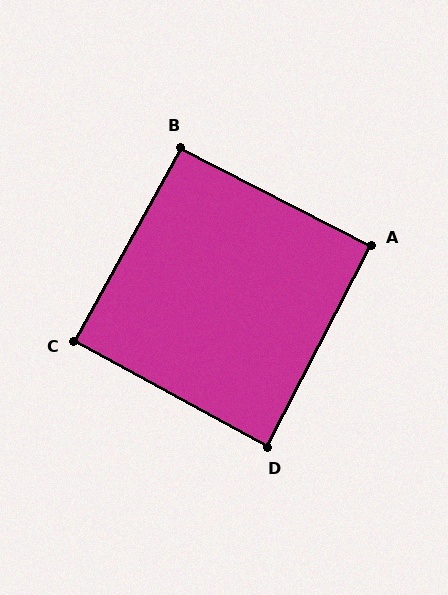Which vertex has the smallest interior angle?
D, at approximately 88 degrees.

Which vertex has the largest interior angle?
B, at approximately 92 degrees.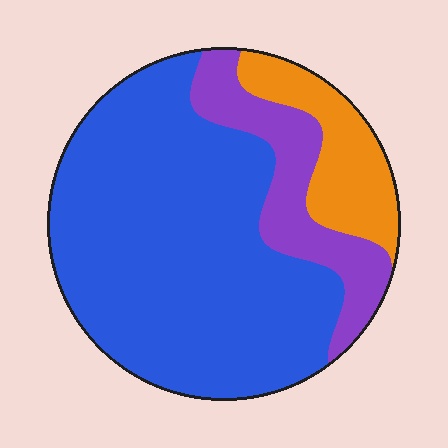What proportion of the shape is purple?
Purple covers 17% of the shape.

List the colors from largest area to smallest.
From largest to smallest: blue, purple, orange.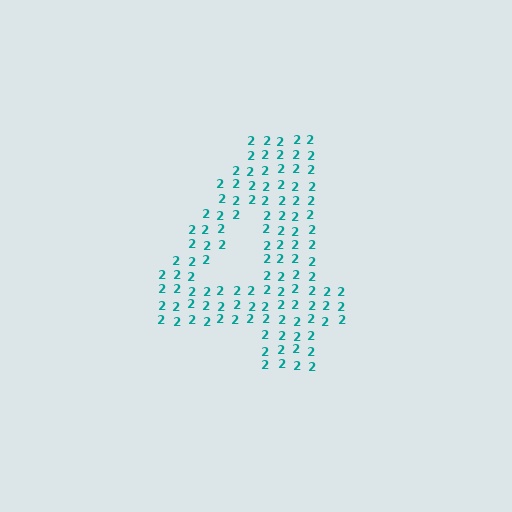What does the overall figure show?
The overall figure shows the digit 4.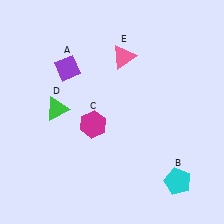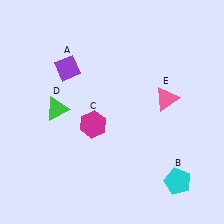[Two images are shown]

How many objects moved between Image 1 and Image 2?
1 object moved between the two images.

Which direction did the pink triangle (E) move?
The pink triangle (E) moved right.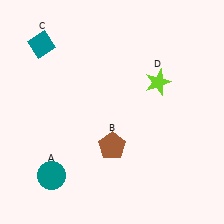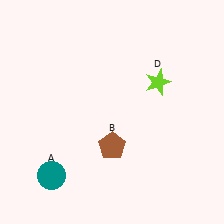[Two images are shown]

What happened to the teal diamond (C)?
The teal diamond (C) was removed in Image 2. It was in the top-left area of Image 1.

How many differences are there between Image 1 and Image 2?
There is 1 difference between the two images.